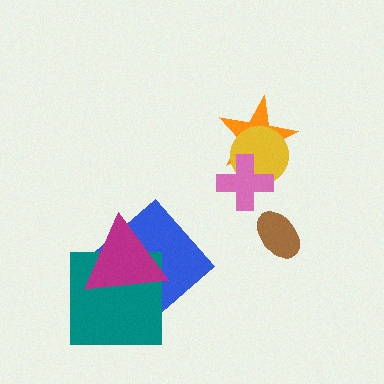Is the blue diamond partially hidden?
Yes, it is partially covered by another shape.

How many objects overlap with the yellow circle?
2 objects overlap with the yellow circle.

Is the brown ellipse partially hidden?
No, no other shape covers it.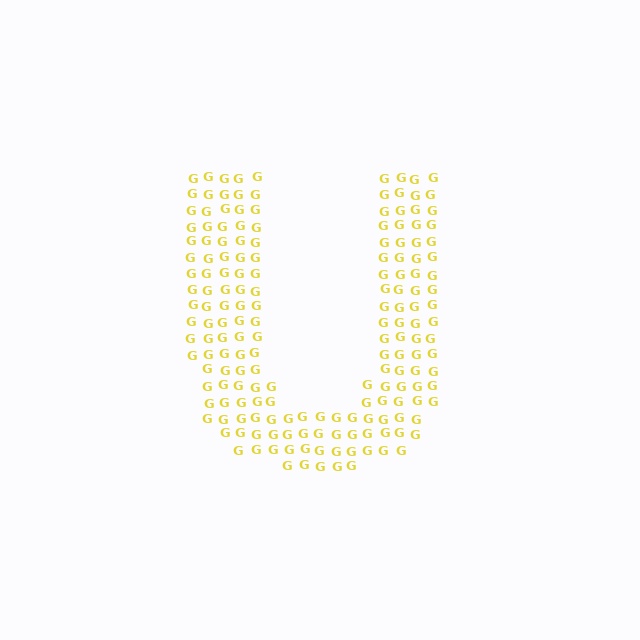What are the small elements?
The small elements are letter G's.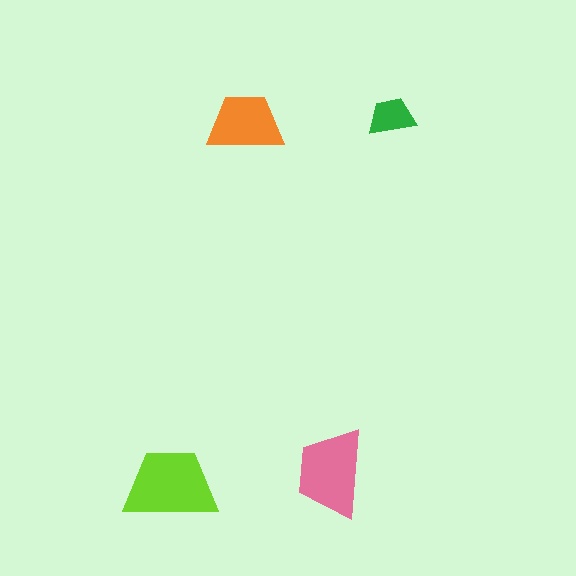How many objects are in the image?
There are 4 objects in the image.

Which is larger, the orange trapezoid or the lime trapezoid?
The lime one.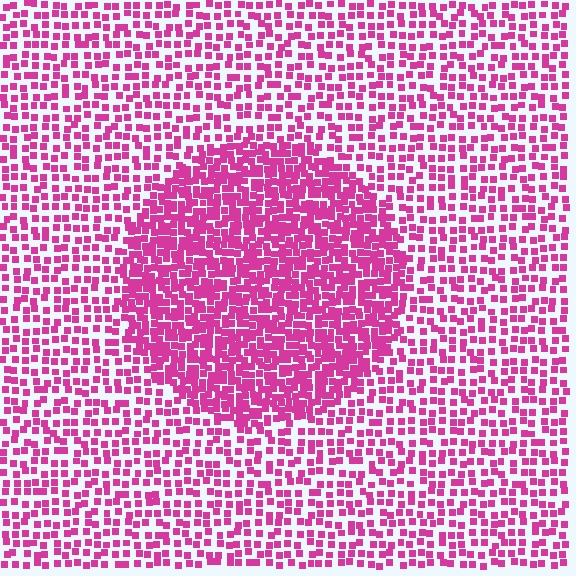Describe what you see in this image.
The image contains small magenta elements arranged at two different densities. A circle-shaped region is visible where the elements are more densely packed than the surrounding area.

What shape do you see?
I see a circle.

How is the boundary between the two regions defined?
The boundary is defined by a change in element density (approximately 2.0x ratio). All elements are the same color, size, and shape.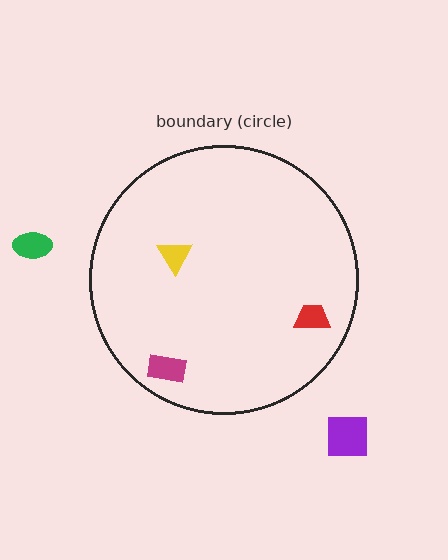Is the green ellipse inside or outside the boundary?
Outside.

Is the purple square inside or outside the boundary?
Outside.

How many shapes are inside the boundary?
3 inside, 2 outside.